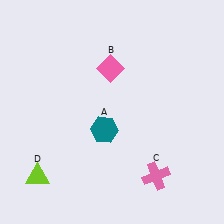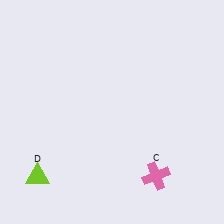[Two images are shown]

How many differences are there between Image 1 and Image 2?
There are 2 differences between the two images.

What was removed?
The pink diamond (B), the teal hexagon (A) were removed in Image 2.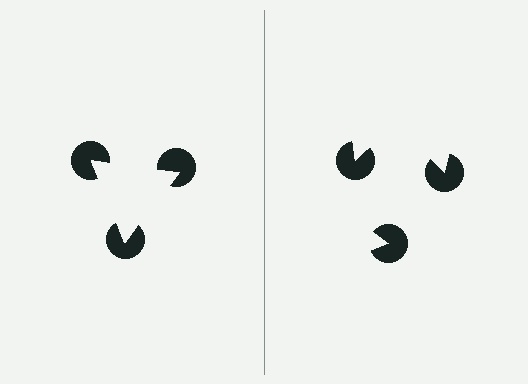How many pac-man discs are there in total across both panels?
6 — 3 on each side.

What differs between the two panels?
The pac-man discs are positioned identically on both sides; only the wedge orientations differ. On the left they align to a triangle; on the right they are misaligned.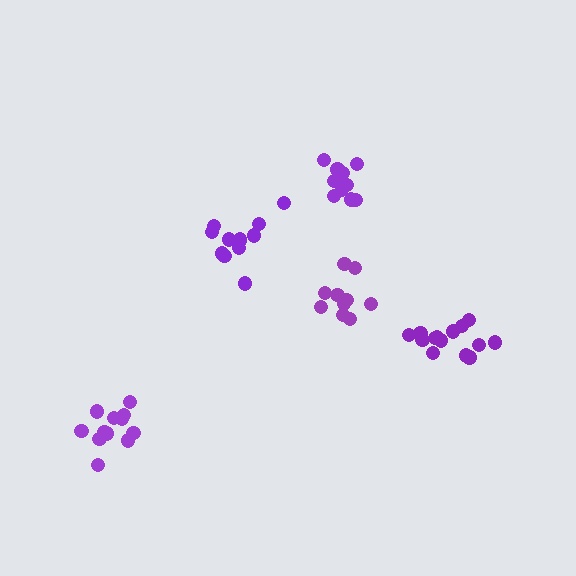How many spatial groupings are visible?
There are 5 spatial groupings.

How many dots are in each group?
Group 1: 10 dots, Group 2: 12 dots, Group 3: 10 dots, Group 4: 12 dots, Group 5: 14 dots (58 total).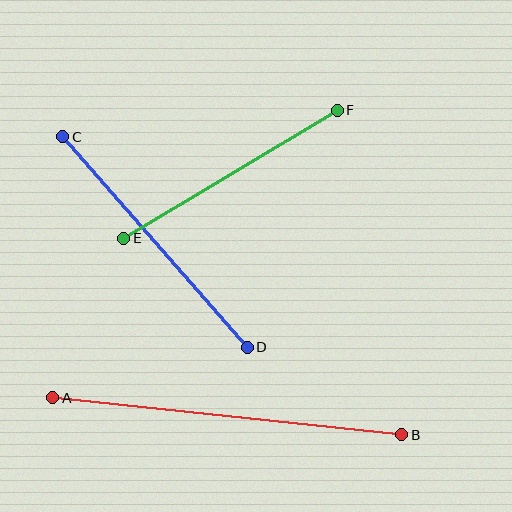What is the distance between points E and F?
The distance is approximately 249 pixels.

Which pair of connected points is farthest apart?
Points A and B are farthest apart.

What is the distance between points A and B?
The distance is approximately 351 pixels.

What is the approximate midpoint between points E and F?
The midpoint is at approximately (230, 174) pixels.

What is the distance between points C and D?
The distance is approximately 280 pixels.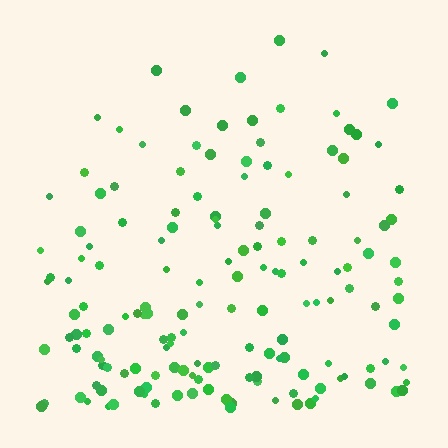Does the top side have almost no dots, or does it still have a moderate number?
Still a moderate number, just noticeably fewer than the bottom.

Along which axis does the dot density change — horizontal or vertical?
Vertical.